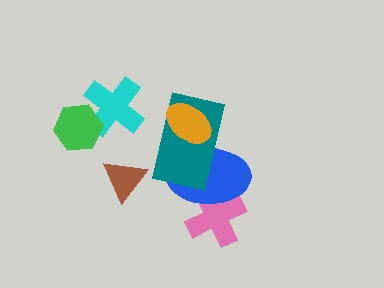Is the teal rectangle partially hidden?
Yes, it is partially covered by another shape.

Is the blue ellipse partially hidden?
Yes, it is partially covered by another shape.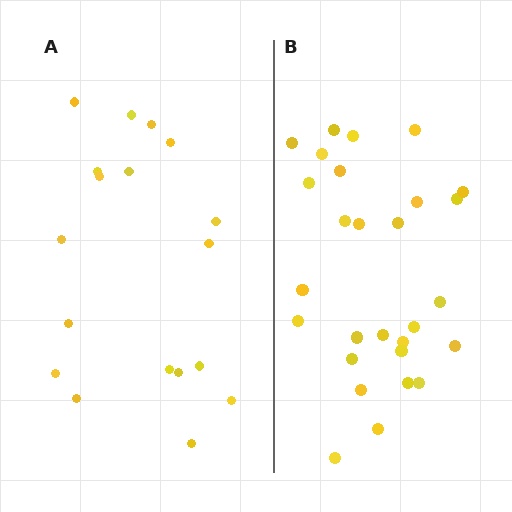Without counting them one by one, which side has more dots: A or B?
Region B (the right region) has more dots.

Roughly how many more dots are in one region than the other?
Region B has roughly 10 or so more dots than region A.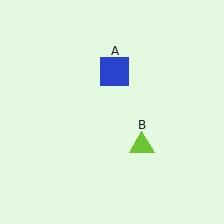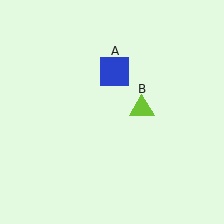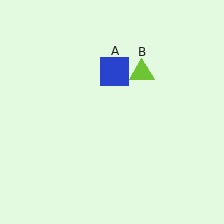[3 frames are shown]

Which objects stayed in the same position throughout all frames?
Blue square (object A) remained stationary.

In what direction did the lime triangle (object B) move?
The lime triangle (object B) moved up.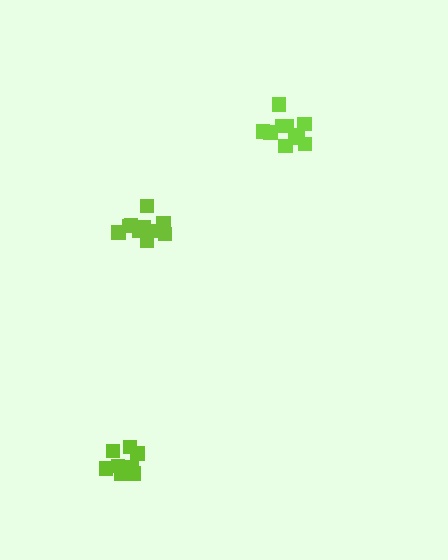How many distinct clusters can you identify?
There are 3 distinct clusters.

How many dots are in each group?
Group 1: 10 dots, Group 2: 10 dots, Group 3: 8 dots (28 total).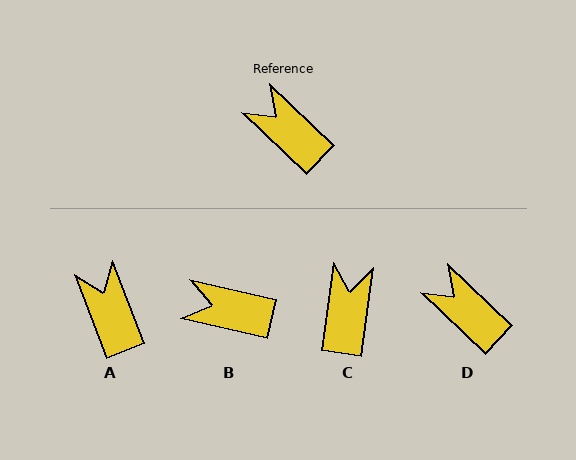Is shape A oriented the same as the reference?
No, it is off by about 26 degrees.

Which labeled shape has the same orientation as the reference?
D.